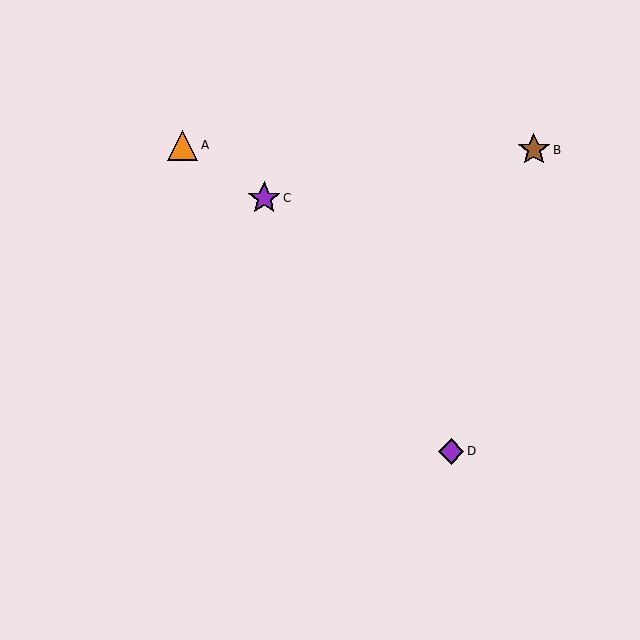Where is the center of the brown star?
The center of the brown star is at (534, 150).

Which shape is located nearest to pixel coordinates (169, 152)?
The orange triangle (labeled A) at (183, 145) is nearest to that location.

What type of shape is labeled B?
Shape B is a brown star.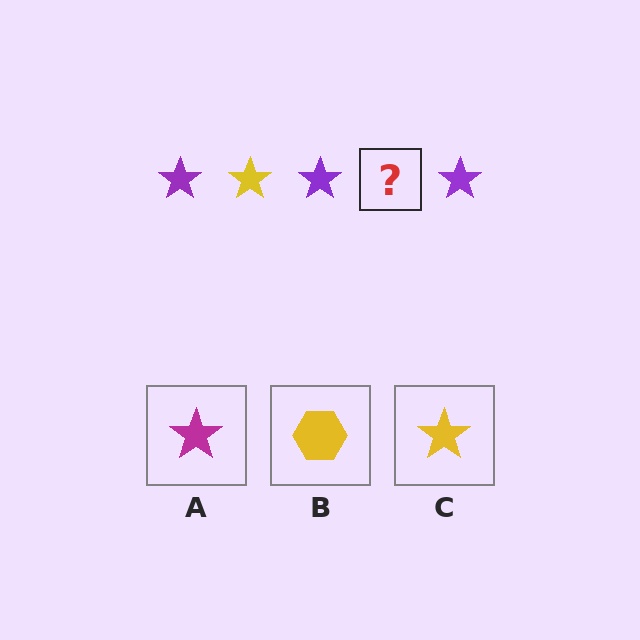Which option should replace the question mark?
Option C.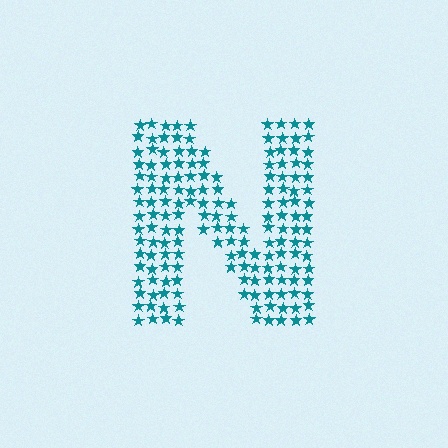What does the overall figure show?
The overall figure shows the letter N.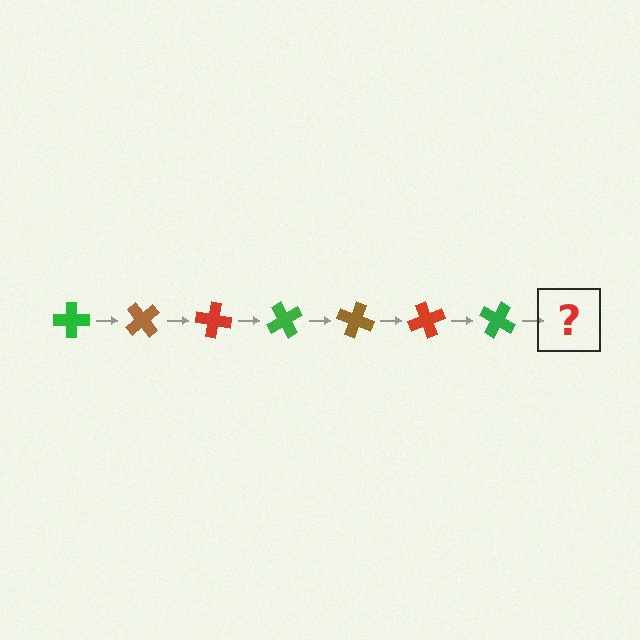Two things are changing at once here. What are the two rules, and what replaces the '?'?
The two rules are that it rotates 50 degrees each step and the color cycles through green, brown, and red. The '?' should be a brown cross, rotated 350 degrees from the start.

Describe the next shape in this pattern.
It should be a brown cross, rotated 350 degrees from the start.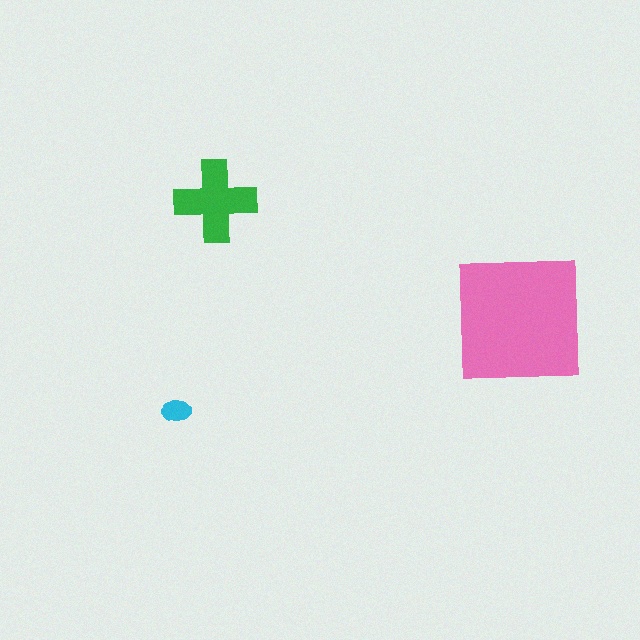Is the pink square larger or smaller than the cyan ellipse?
Larger.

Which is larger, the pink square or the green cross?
The pink square.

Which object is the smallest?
The cyan ellipse.